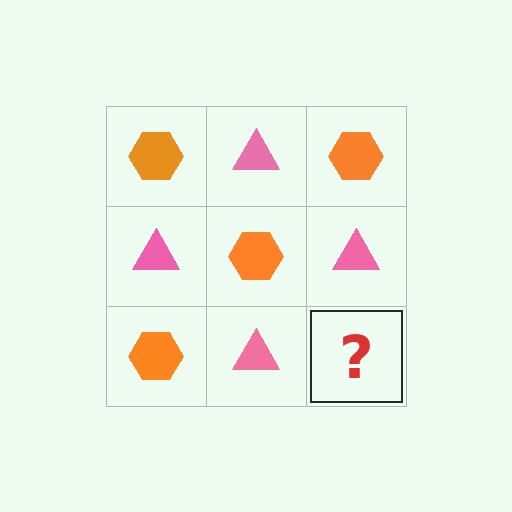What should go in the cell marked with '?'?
The missing cell should contain an orange hexagon.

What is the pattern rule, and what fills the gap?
The rule is that it alternates orange hexagon and pink triangle in a checkerboard pattern. The gap should be filled with an orange hexagon.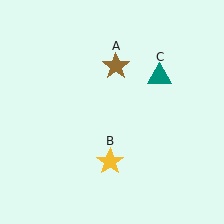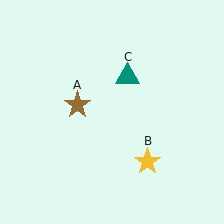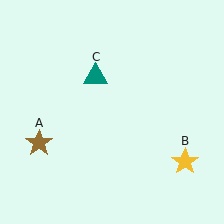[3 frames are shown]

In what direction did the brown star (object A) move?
The brown star (object A) moved down and to the left.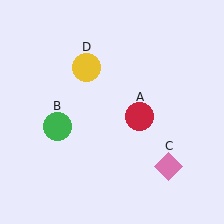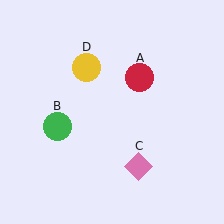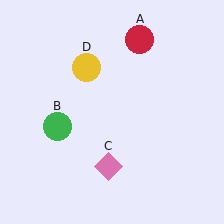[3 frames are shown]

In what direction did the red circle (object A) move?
The red circle (object A) moved up.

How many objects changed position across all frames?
2 objects changed position: red circle (object A), pink diamond (object C).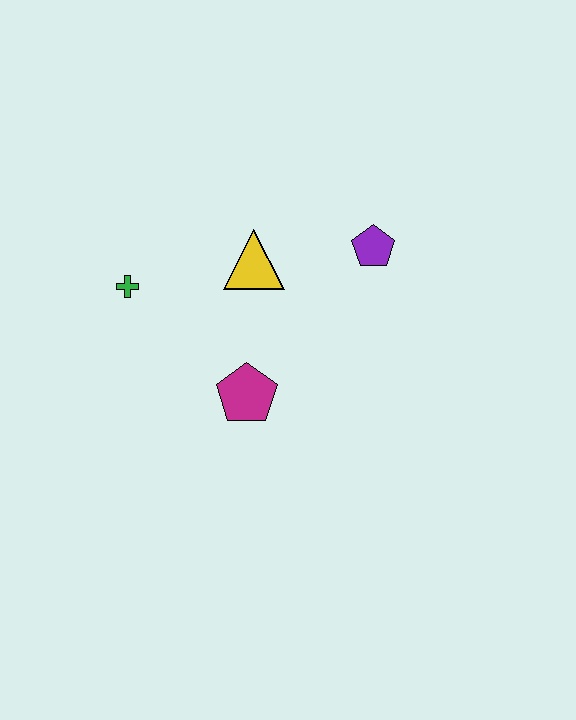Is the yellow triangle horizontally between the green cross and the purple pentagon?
Yes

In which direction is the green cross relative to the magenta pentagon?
The green cross is to the left of the magenta pentagon.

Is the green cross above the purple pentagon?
No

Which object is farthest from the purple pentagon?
The green cross is farthest from the purple pentagon.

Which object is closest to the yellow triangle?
The purple pentagon is closest to the yellow triangle.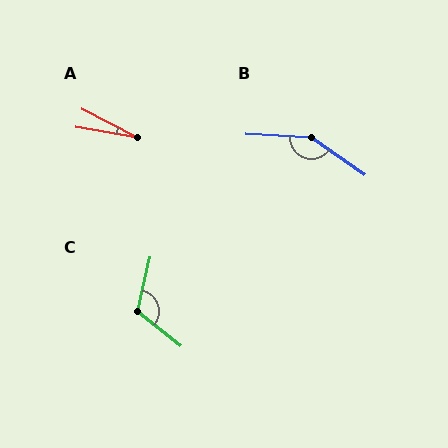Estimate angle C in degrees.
Approximately 115 degrees.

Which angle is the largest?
B, at approximately 148 degrees.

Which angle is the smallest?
A, at approximately 18 degrees.